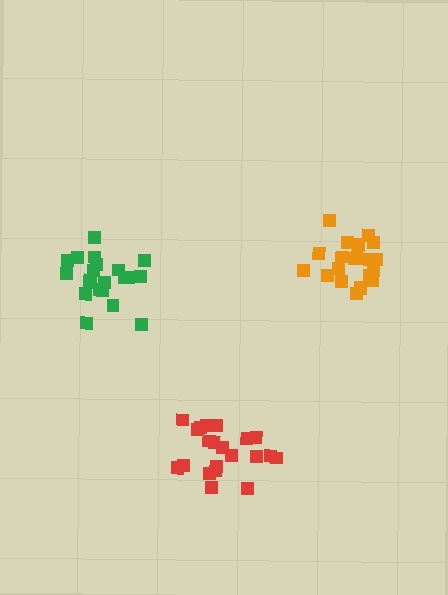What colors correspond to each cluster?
The clusters are colored: green, orange, red.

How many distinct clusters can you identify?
There are 3 distinct clusters.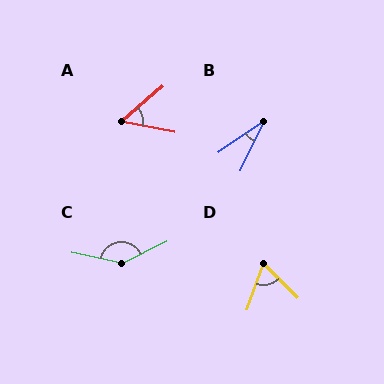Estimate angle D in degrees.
Approximately 65 degrees.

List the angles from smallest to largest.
B (30°), A (52°), D (65°), C (142°).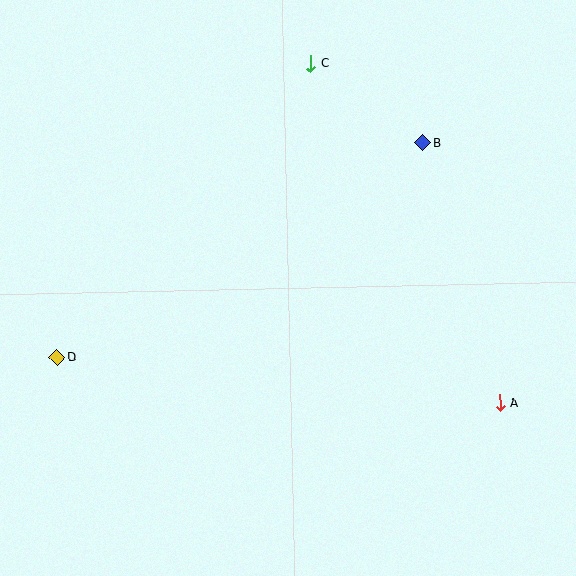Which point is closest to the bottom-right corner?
Point A is closest to the bottom-right corner.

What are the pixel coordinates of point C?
Point C is at (311, 64).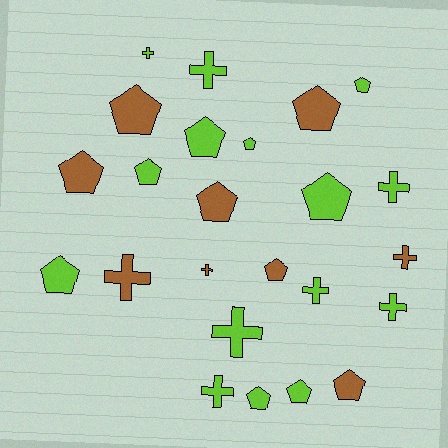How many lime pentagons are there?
There are 8 lime pentagons.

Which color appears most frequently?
Lime, with 15 objects.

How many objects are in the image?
There are 24 objects.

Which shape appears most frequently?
Pentagon, with 14 objects.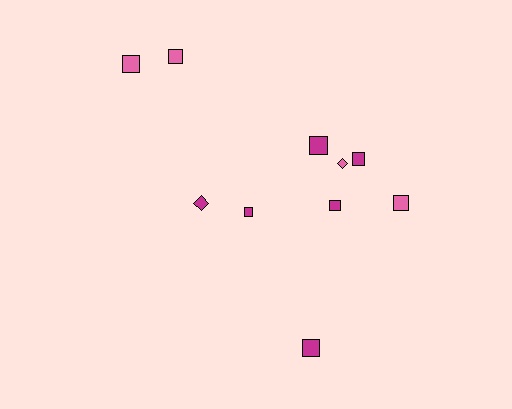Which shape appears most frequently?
Square, with 8 objects.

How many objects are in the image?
There are 10 objects.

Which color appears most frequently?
Magenta, with 6 objects.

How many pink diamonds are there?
There is 1 pink diamond.